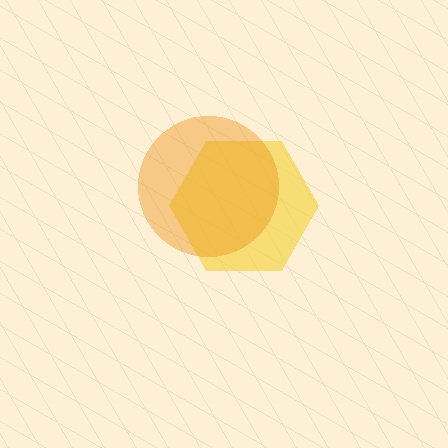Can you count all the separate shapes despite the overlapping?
Yes, there are 2 separate shapes.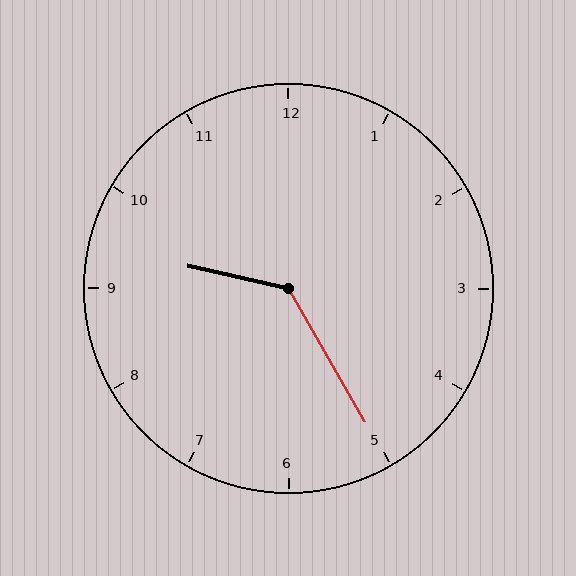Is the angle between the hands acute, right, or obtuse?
It is obtuse.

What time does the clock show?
9:25.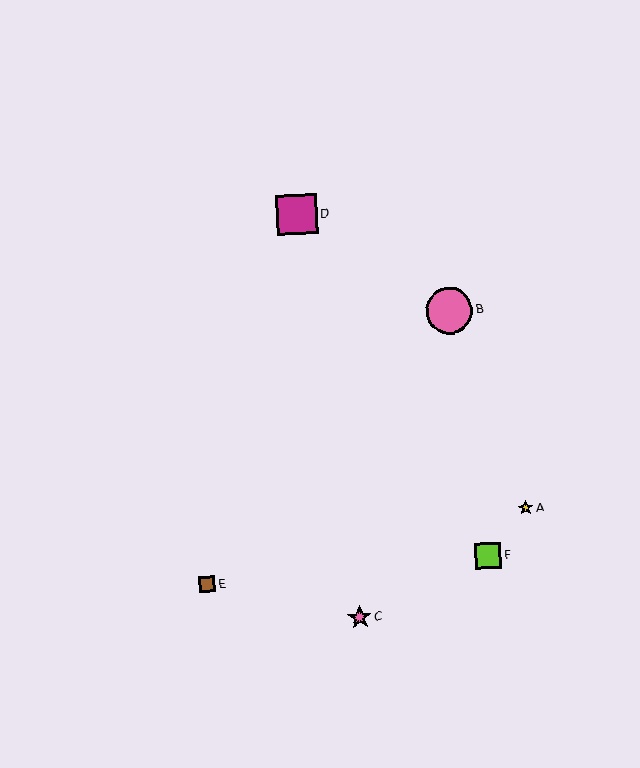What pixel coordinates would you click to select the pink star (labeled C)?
Click at (360, 618) to select the pink star C.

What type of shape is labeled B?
Shape B is a pink circle.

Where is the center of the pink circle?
The center of the pink circle is at (449, 311).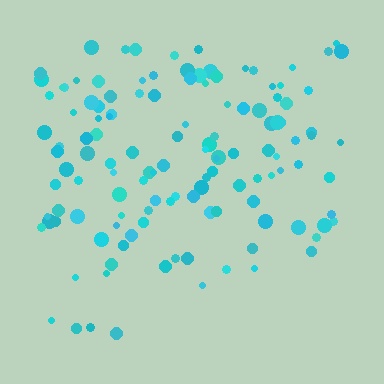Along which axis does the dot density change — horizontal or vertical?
Vertical.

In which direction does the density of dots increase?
From bottom to top, with the top side densest.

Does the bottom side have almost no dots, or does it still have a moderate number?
Still a moderate number, just noticeably fewer than the top.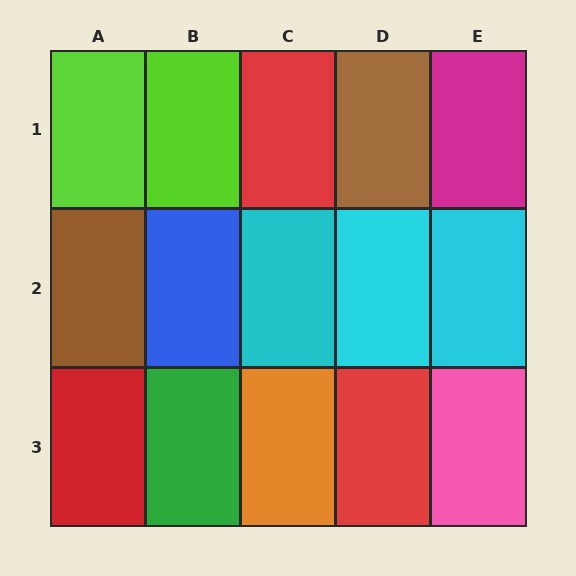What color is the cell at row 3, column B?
Green.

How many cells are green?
1 cell is green.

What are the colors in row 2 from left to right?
Brown, blue, cyan, cyan, cyan.